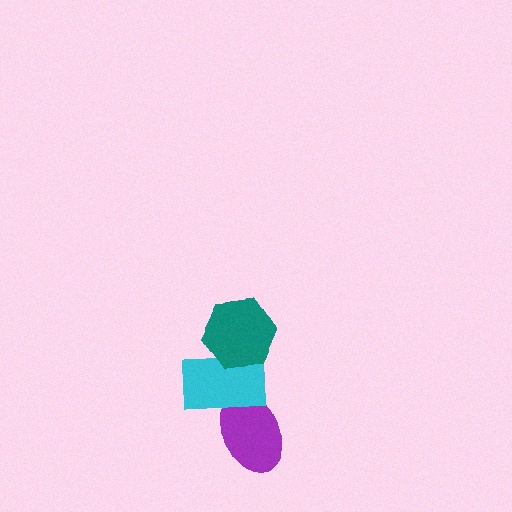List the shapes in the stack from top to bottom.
From top to bottom: the teal hexagon, the cyan rectangle, the purple ellipse.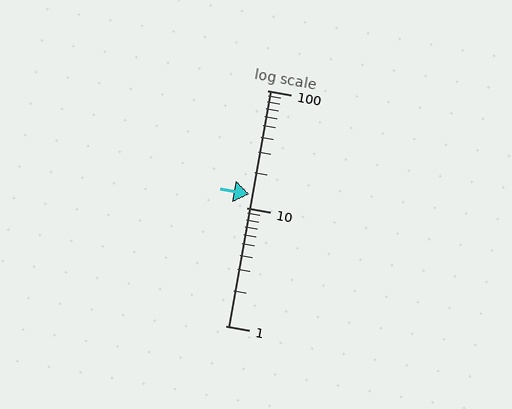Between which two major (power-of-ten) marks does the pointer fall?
The pointer is between 10 and 100.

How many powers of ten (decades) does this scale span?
The scale spans 2 decades, from 1 to 100.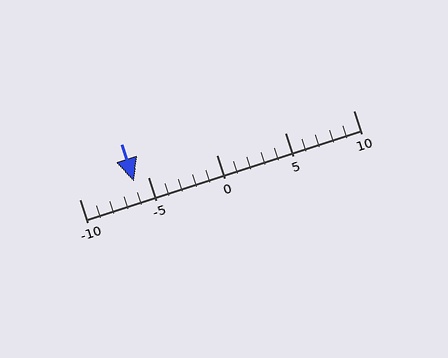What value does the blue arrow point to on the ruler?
The blue arrow points to approximately -6.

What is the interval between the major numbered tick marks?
The major tick marks are spaced 5 units apart.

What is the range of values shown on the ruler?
The ruler shows values from -10 to 10.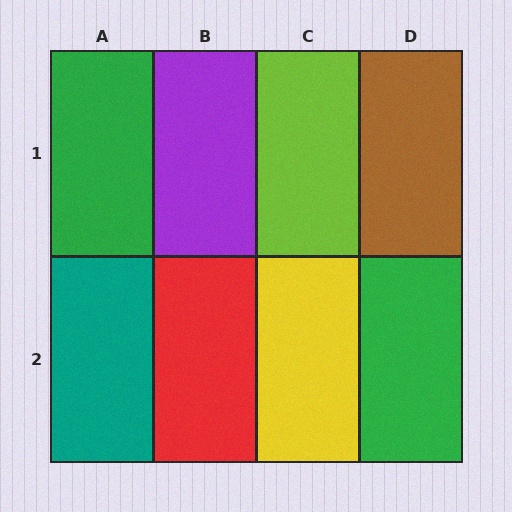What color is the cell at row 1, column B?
Purple.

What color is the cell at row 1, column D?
Brown.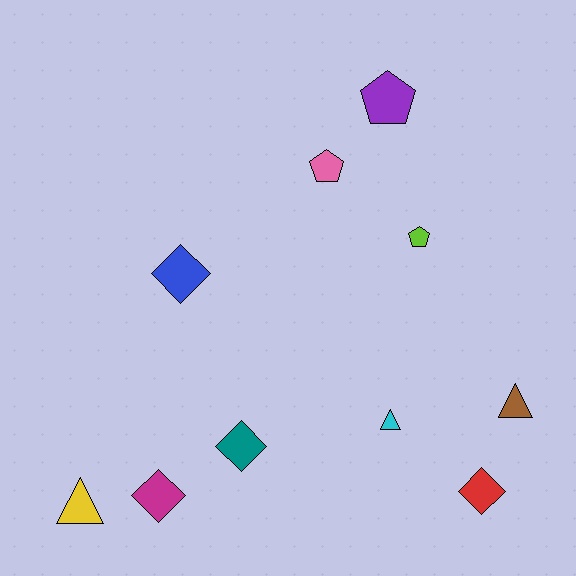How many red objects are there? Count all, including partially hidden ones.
There is 1 red object.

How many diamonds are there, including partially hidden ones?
There are 4 diamonds.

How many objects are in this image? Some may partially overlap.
There are 10 objects.